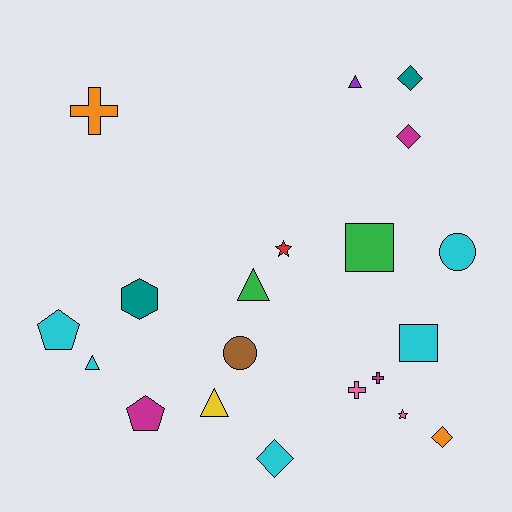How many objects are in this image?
There are 20 objects.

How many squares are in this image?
There are 2 squares.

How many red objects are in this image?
There is 1 red object.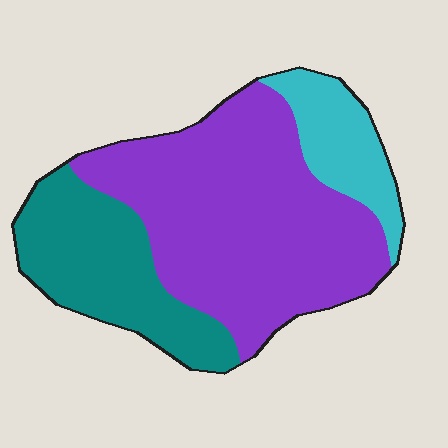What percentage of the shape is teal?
Teal takes up about one quarter (1/4) of the shape.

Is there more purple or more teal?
Purple.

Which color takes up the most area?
Purple, at roughly 60%.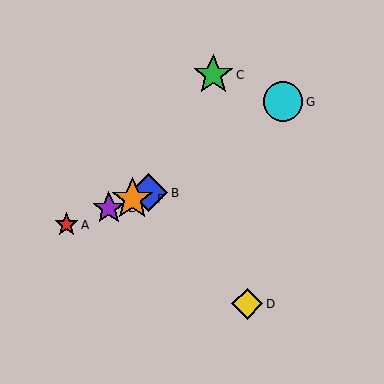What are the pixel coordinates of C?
Object C is at (213, 75).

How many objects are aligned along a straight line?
4 objects (A, B, E, F) are aligned along a straight line.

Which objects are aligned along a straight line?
Objects A, B, E, F are aligned along a straight line.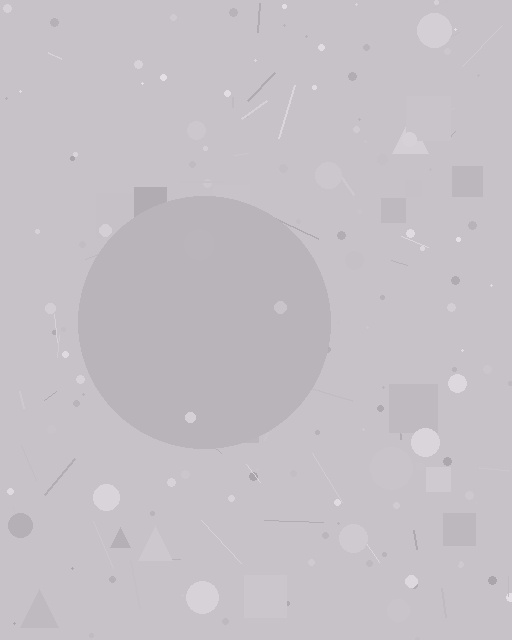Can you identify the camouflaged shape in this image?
The camouflaged shape is a circle.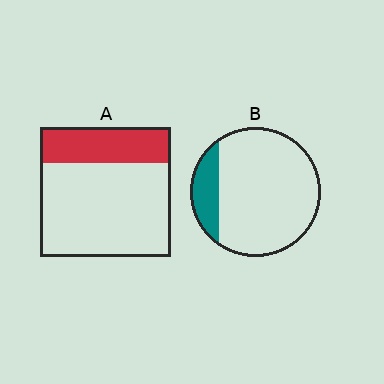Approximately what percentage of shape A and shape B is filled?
A is approximately 30% and B is approximately 15%.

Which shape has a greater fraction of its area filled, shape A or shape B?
Shape A.